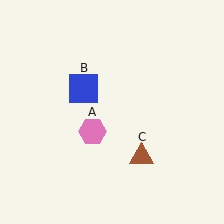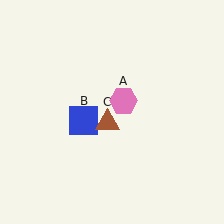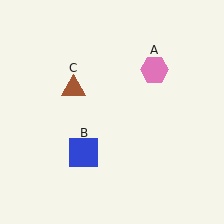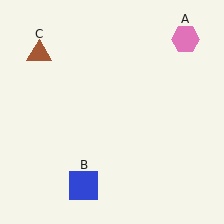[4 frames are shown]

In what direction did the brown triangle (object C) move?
The brown triangle (object C) moved up and to the left.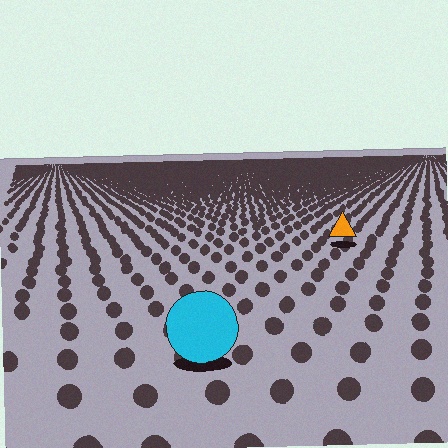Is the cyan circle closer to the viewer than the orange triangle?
Yes. The cyan circle is closer — you can tell from the texture gradient: the ground texture is coarser near it.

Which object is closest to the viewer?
The cyan circle is closest. The texture marks near it are larger and more spread out.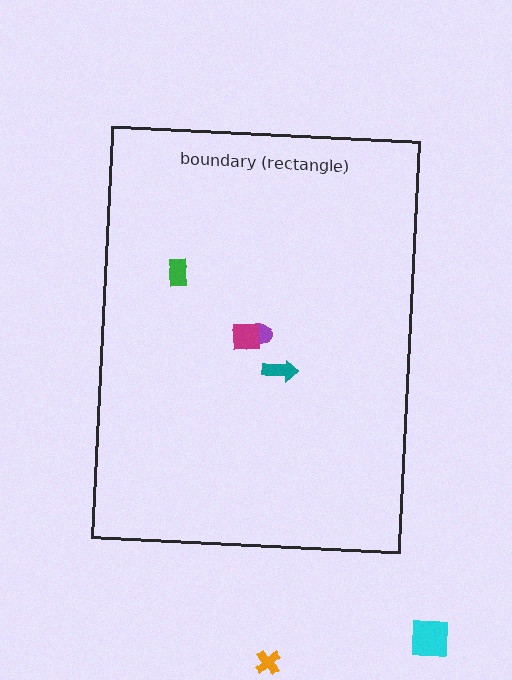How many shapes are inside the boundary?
4 inside, 2 outside.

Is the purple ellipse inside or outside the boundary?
Inside.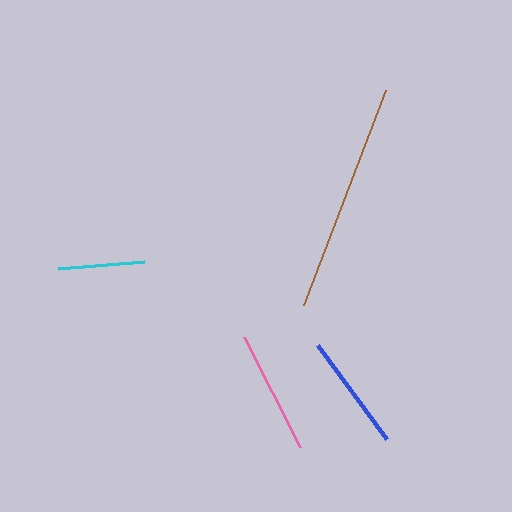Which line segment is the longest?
The brown line is the longest at approximately 231 pixels.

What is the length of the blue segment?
The blue segment is approximately 116 pixels long.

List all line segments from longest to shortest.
From longest to shortest: brown, pink, blue, cyan.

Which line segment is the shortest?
The cyan line is the shortest at approximately 86 pixels.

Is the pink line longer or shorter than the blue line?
The pink line is longer than the blue line.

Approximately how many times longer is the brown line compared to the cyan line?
The brown line is approximately 2.7 times the length of the cyan line.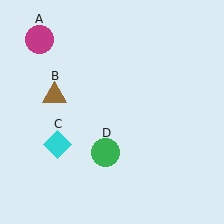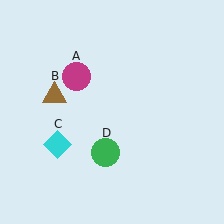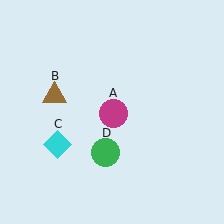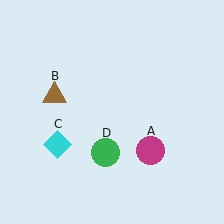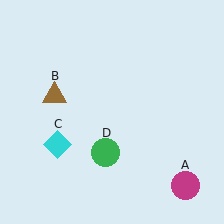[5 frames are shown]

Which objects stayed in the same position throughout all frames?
Brown triangle (object B) and cyan diamond (object C) and green circle (object D) remained stationary.